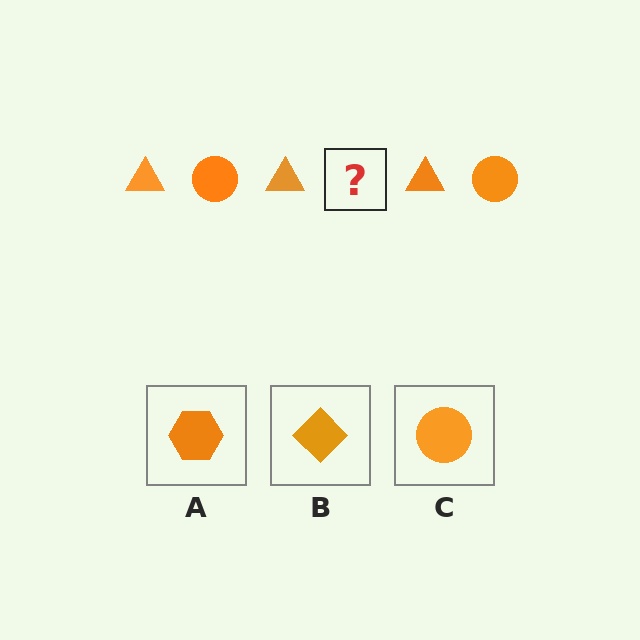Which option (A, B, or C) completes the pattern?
C.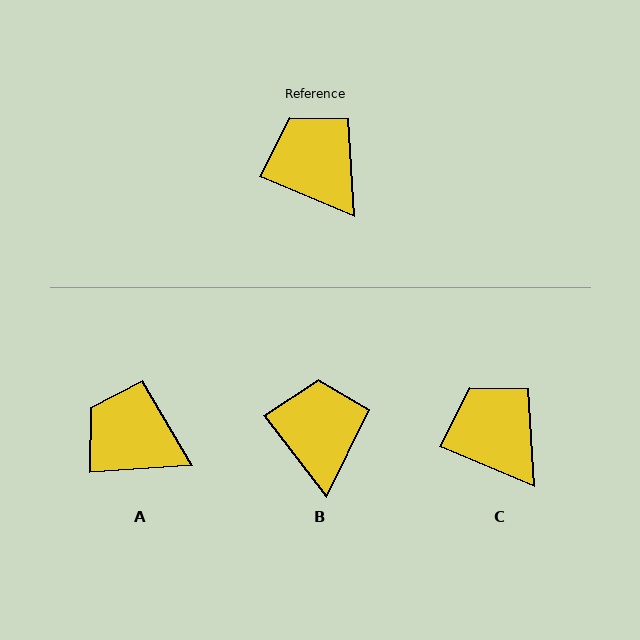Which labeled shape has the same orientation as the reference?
C.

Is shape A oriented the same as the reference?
No, it is off by about 27 degrees.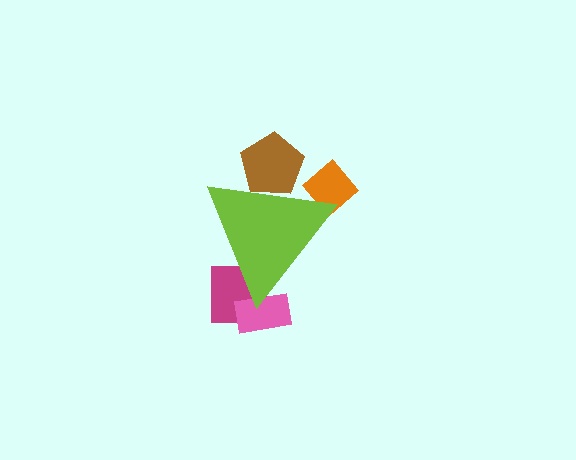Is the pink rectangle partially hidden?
Yes, the pink rectangle is partially hidden behind the lime triangle.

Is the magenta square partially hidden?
Yes, the magenta square is partially hidden behind the lime triangle.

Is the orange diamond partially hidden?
Yes, the orange diamond is partially hidden behind the lime triangle.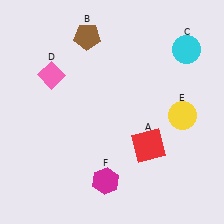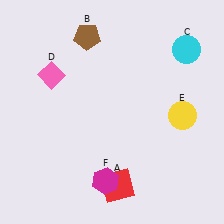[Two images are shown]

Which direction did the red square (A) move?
The red square (A) moved down.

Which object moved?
The red square (A) moved down.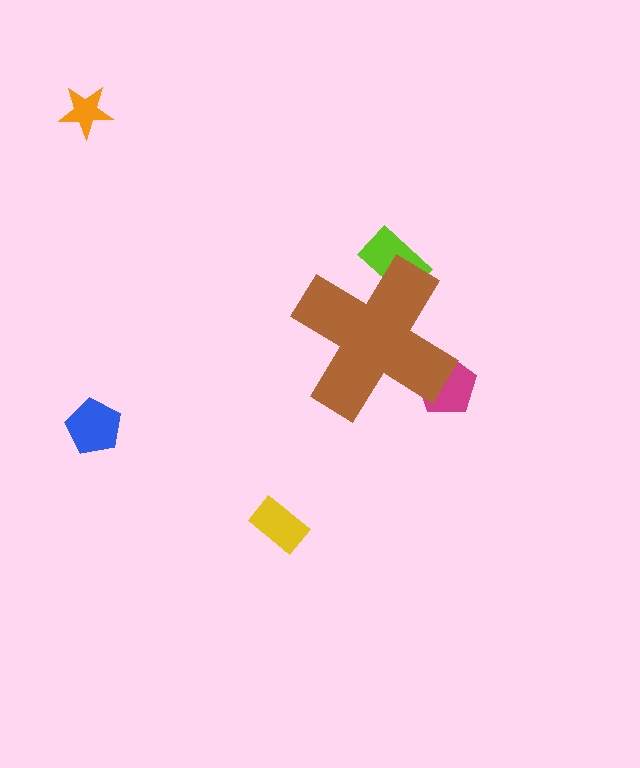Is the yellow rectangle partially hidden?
No, the yellow rectangle is fully visible.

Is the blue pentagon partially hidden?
No, the blue pentagon is fully visible.